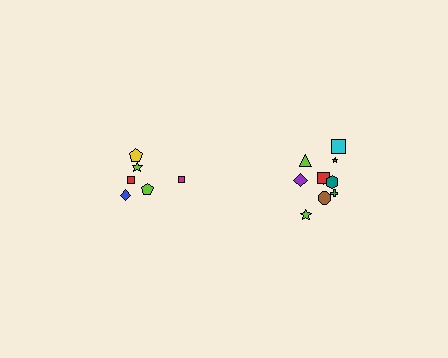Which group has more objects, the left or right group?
The right group.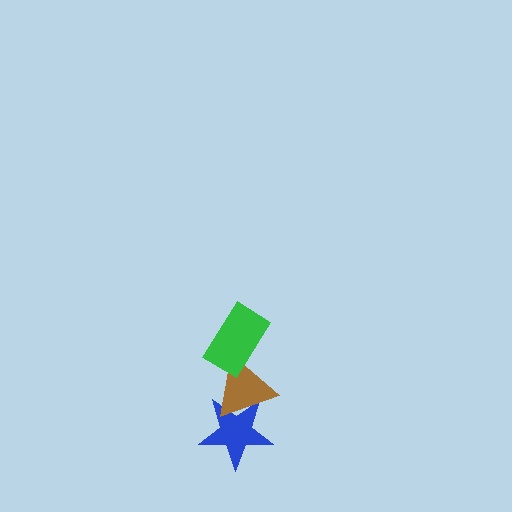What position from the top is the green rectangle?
The green rectangle is 1st from the top.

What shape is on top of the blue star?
The brown triangle is on top of the blue star.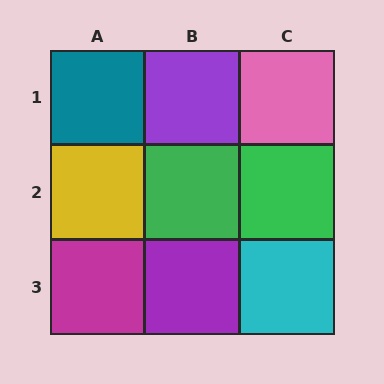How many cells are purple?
2 cells are purple.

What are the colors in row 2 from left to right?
Yellow, green, green.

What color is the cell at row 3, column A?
Magenta.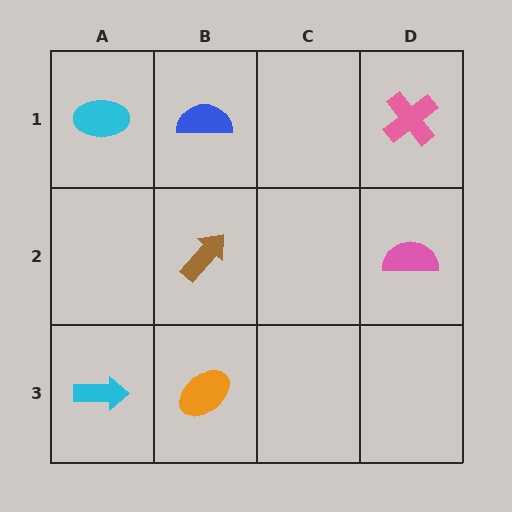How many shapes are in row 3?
2 shapes.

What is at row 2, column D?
A pink semicircle.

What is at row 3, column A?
A cyan arrow.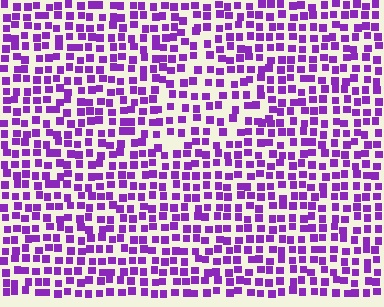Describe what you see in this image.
The image contains small purple elements arranged at two different densities. A triangle-shaped region is visible where the elements are less densely packed than the surrounding area.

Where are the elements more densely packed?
The elements are more densely packed outside the triangle boundary.